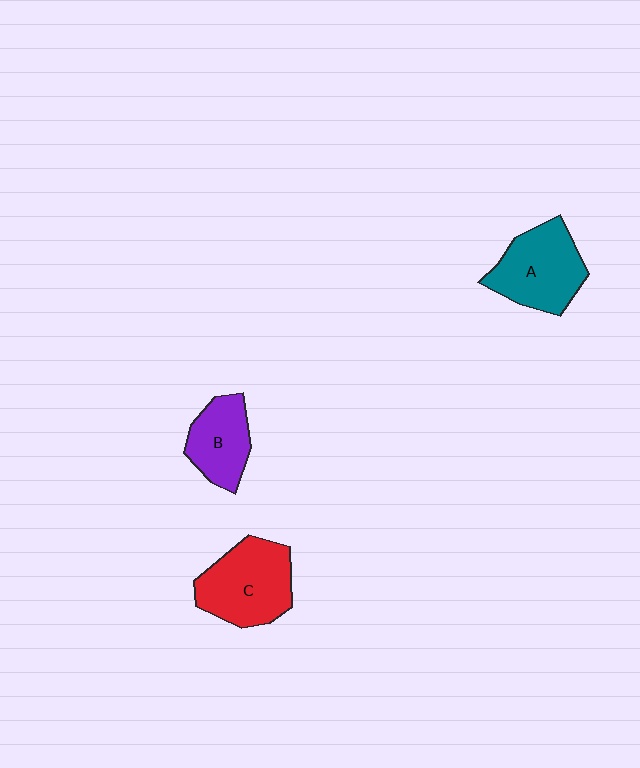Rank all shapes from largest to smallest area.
From largest to smallest: C (red), A (teal), B (purple).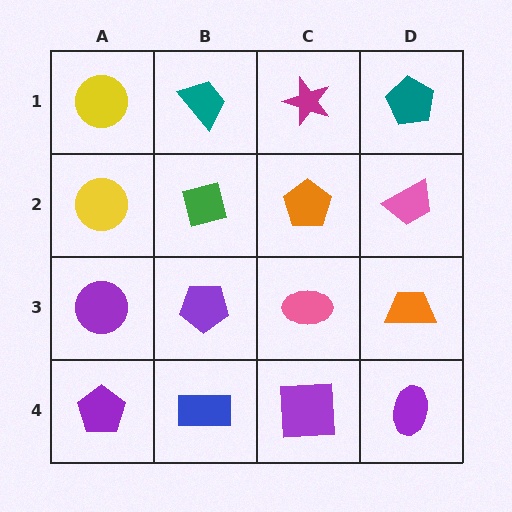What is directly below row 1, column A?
A yellow circle.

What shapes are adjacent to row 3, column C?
An orange pentagon (row 2, column C), a purple square (row 4, column C), a purple pentagon (row 3, column B), an orange trapezoid (row 3, column D).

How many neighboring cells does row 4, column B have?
3.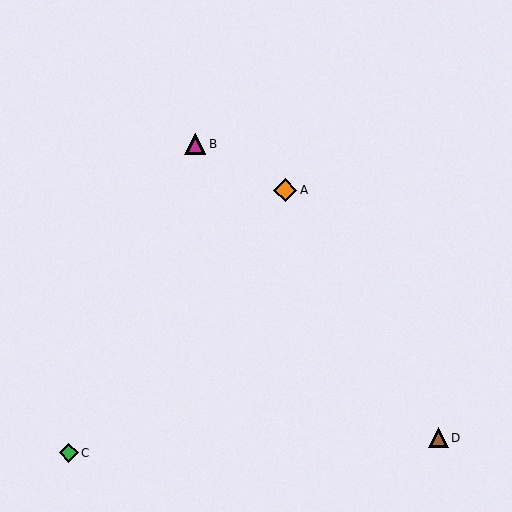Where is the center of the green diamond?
The center of the green diamond is at (69, 453).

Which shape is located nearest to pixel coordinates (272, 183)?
The orange diamond (labeled A) at (285, 190) is nearest to that location.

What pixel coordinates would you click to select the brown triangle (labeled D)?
Click at (438, 438) to select the brown triangle D.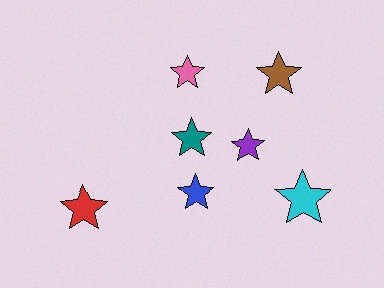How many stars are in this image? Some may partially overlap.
There are 7 stars.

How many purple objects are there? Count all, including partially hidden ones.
There is 1 purple object.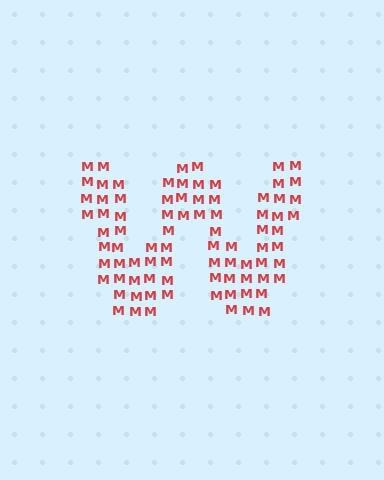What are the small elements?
The small elements are letter M's.